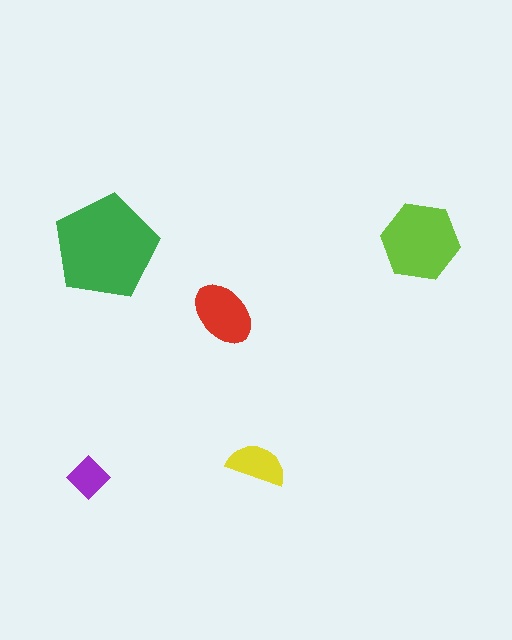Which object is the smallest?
The purple diamond.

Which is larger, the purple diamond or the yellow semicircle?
The yellow semicircle.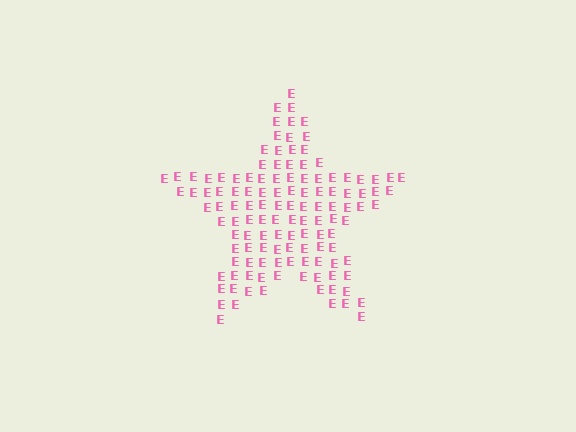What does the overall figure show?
The overall figure shows a star.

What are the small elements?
The small elements are letter E's.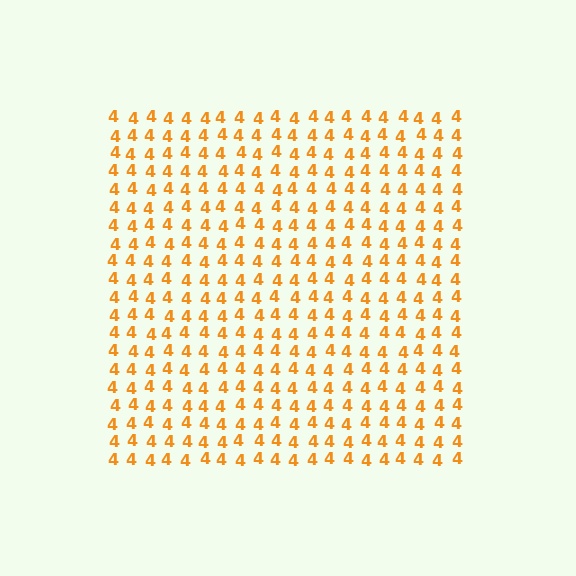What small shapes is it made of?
It is made of small digit 4's.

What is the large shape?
The large shape is a square.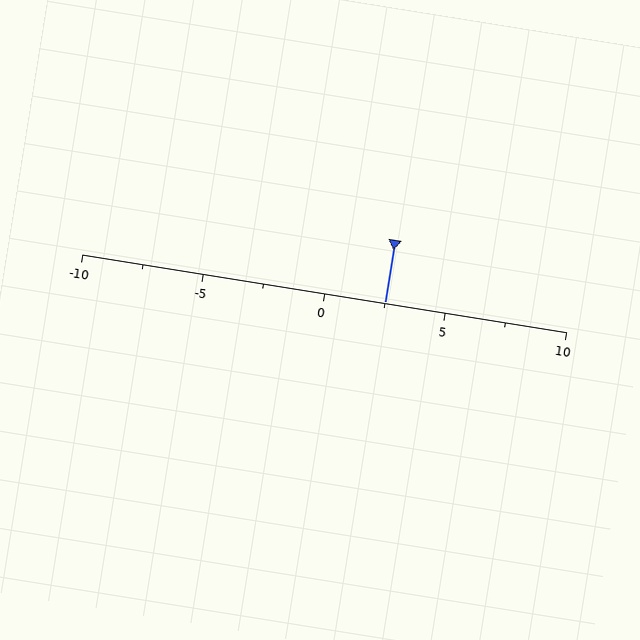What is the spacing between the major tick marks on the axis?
The major ticks are spaced 5 apart.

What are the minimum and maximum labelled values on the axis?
The axis runs from -10 to 10.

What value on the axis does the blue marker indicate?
The marker indicates approximately 2.5.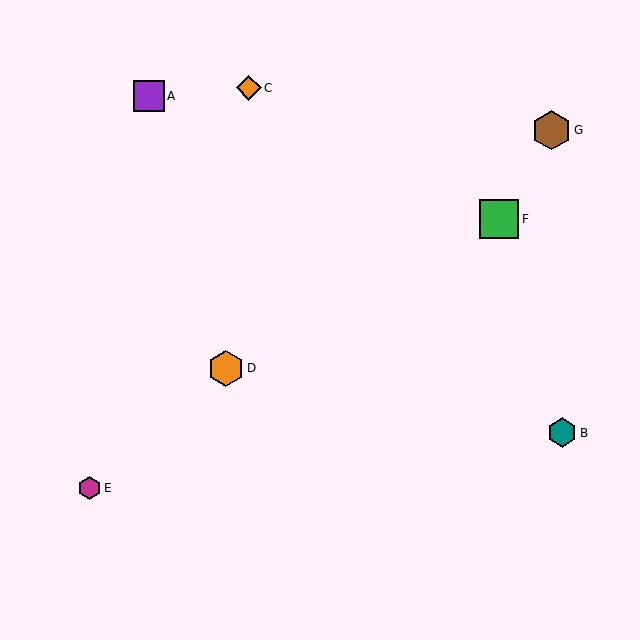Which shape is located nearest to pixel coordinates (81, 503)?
The magenta hexagon (labeled E) at (90, 488) is nearest to that location.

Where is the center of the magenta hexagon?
The center of the magenta hexagon is at (90, 488).